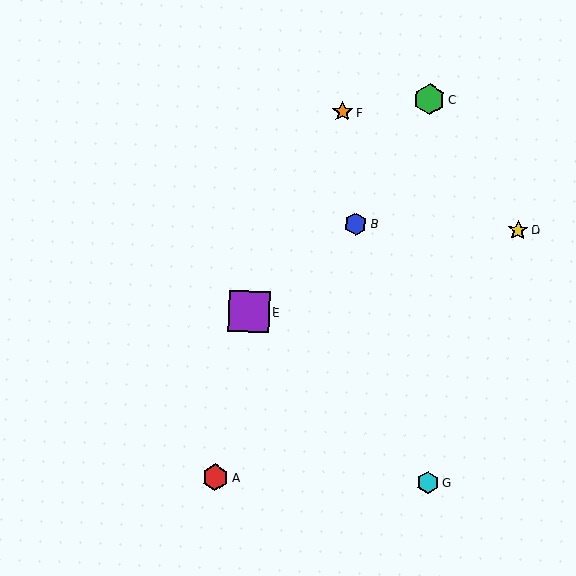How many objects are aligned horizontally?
2 objects (B, D) are aligned horizontally.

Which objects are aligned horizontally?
Objects B, D are aligned horizontally.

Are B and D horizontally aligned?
Yes, both are at y≈224.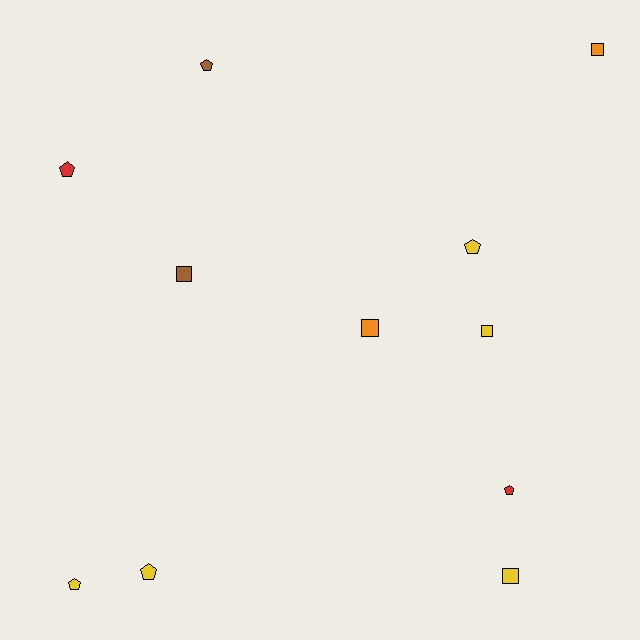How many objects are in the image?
There are 11 objects.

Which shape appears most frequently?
Pentagon, with 6 objects.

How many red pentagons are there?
There are 2 red pentagons.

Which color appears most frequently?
Yellow, with 5 objects.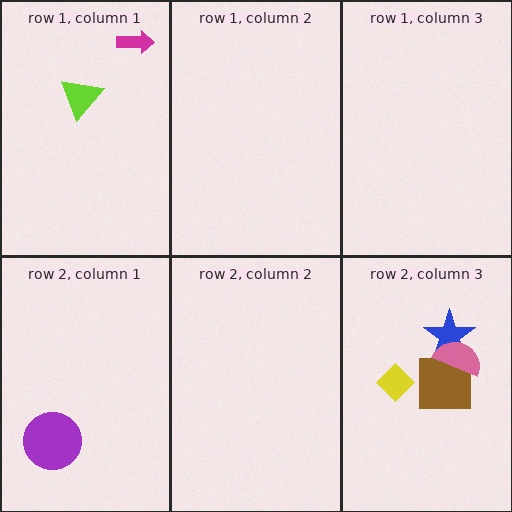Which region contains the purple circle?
The row 2, column 1 region.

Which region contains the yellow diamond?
The row 2, column 3 region.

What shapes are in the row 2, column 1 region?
The purple circle.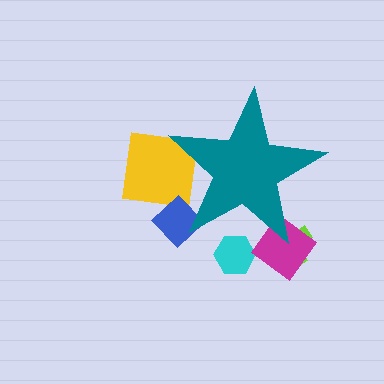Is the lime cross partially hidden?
Yes, the lime cross is partially hidden behind the teal star.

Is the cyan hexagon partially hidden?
Yes, the cyan hexagon is partially hidden behind the teal star.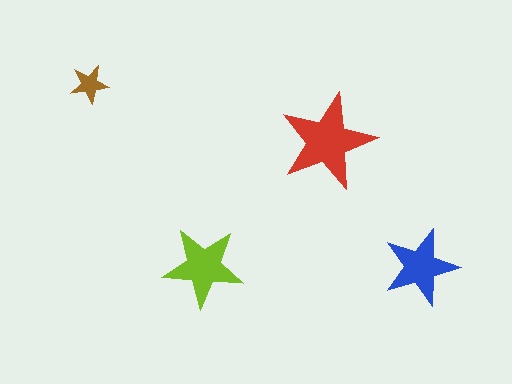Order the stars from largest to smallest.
the red one, the lime one, the blue one, the brown one.